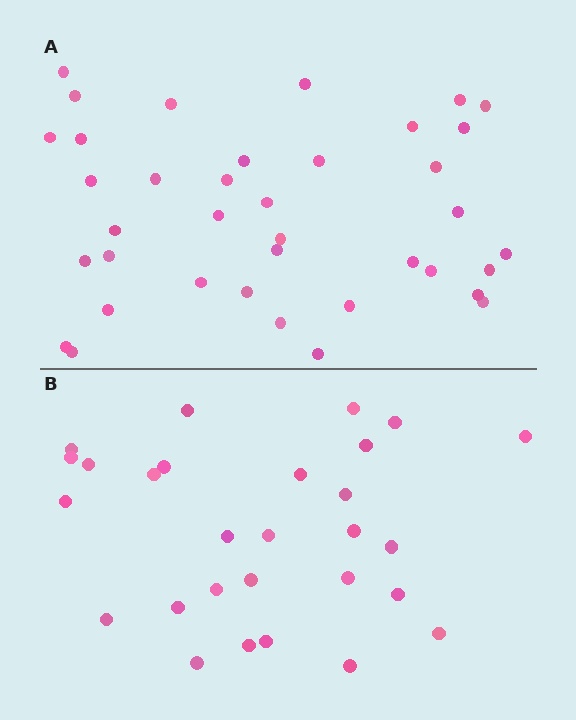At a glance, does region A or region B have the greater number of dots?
Region A (the top region) has more dots.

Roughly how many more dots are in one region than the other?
Region A has roughly 10 or so more dots than region B.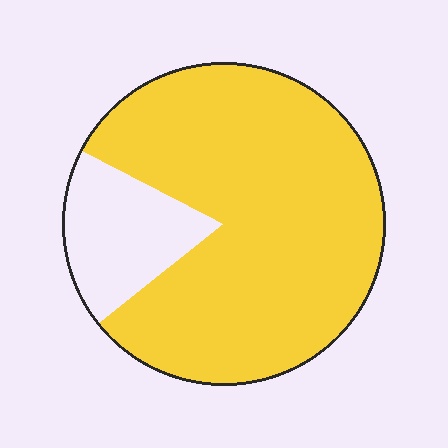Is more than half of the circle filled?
Yes.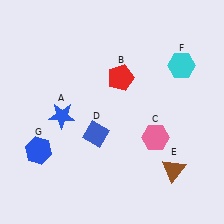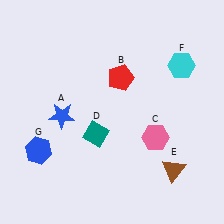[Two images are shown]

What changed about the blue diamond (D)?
In Image 1, D is blue. In Image 2, it changed to teal.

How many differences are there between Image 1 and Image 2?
There is 1 difference between the two images.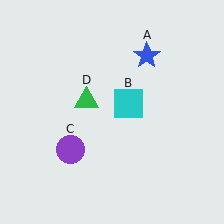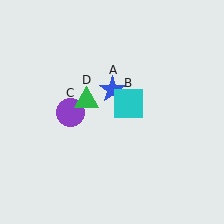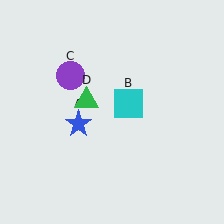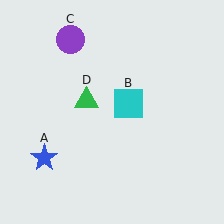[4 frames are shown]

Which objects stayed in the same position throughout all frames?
Cyan square (object B) and green triangle (object D) remained stationary.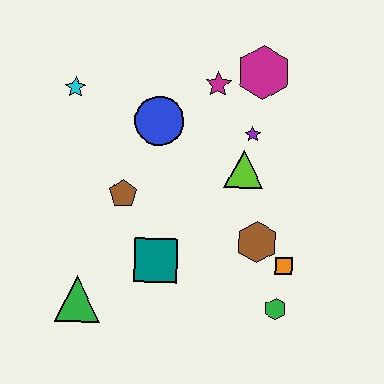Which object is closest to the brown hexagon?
The orange square is closest to the brown hexagon.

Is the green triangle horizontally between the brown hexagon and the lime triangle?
No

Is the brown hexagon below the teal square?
No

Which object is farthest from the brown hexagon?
The cyan star is farthest from the brown hexagon.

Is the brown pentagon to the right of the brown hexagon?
No